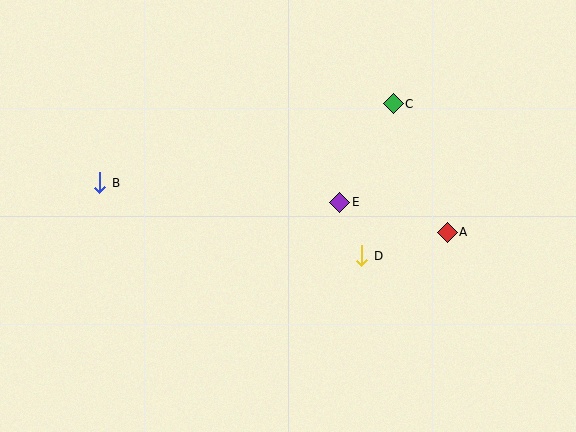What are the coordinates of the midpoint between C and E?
The midpoint between C and E is at (366, 153).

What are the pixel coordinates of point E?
Point E is at (340, 202).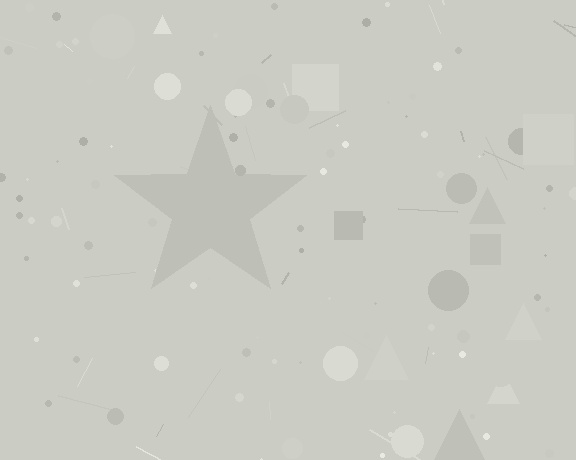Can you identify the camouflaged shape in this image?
The camouflaged shape is a star.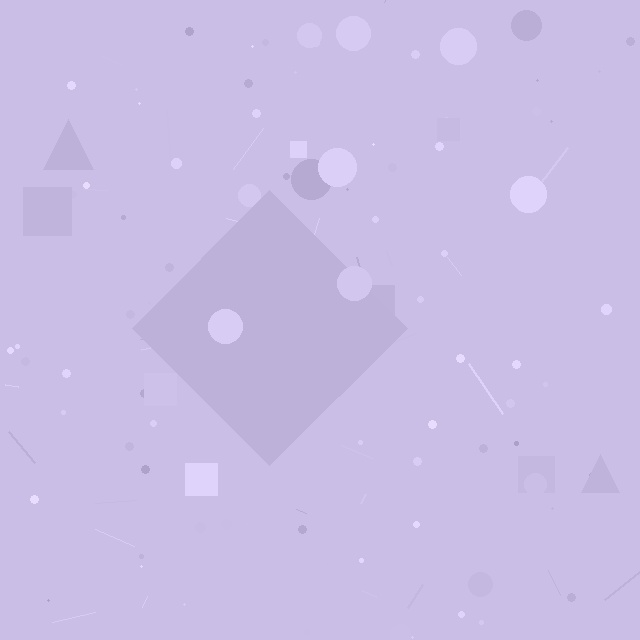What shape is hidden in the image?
A diamond is hidden in the image.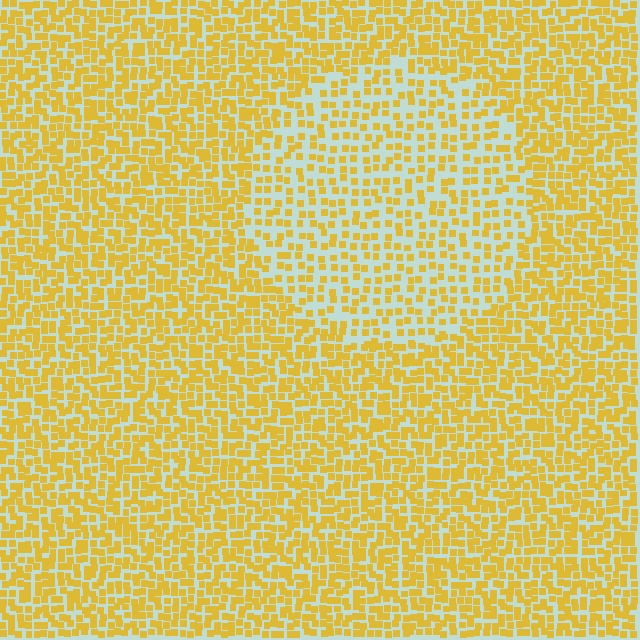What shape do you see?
I see a circle.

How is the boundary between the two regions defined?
The boundary is defined by a change in element density (approximately 1.8x ratio). All elements are the same color, size, and shape.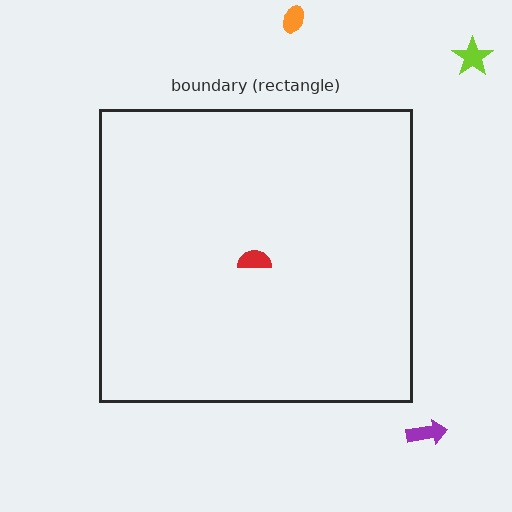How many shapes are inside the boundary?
1 inside, 3 outside.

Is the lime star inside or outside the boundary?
Outside.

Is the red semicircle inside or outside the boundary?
Inside.